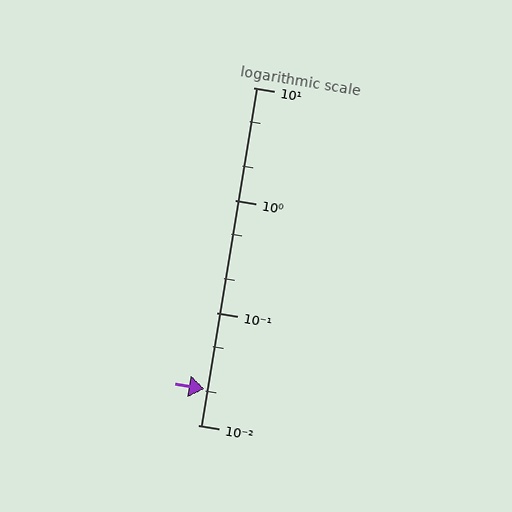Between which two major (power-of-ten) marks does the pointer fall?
The pointer is between 0.01 and 0.1.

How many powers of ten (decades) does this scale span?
The scale spans 3 decades, from 0.01 to 10.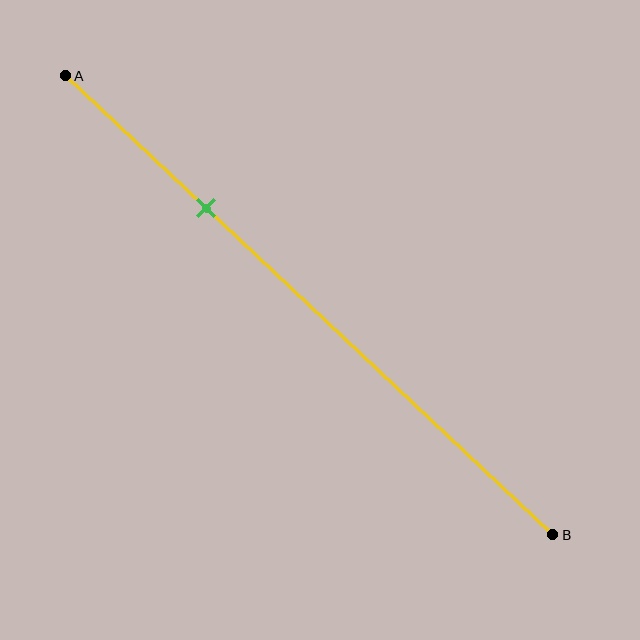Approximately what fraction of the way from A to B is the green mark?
The green mark is approximately 30% of the way from A to B.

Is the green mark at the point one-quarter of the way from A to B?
No, the mark is at about 30% from A, not at the 25% one-quarter point.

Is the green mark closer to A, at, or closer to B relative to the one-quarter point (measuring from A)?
The green mark is closer to point B than the one-quarter point of segment AB.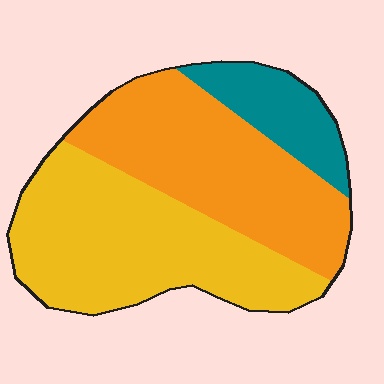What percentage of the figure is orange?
Orange covers around 40% of the figure.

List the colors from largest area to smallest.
From largest to smallest: yellow, orange, teal.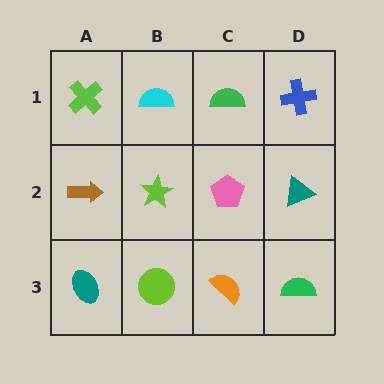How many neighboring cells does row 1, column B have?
3.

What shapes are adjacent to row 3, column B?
A lime star (row 2, column B), a teal ellipse (row 3, column A), an orange semicircle (row 3, column C).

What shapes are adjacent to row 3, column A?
A brown arrow (row 2, column A), a lime circle (row 3, column B).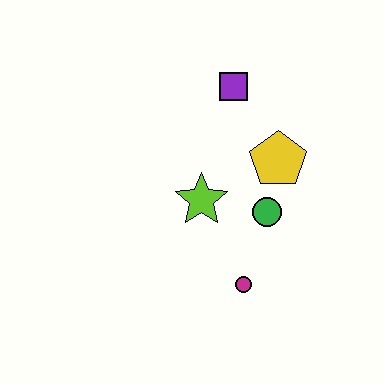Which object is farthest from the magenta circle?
The purple square is farthest from the magenta circle.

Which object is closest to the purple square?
The yellow pentagon is closest to the purple square.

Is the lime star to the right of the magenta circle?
No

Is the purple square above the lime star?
Yes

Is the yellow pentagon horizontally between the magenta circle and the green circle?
No